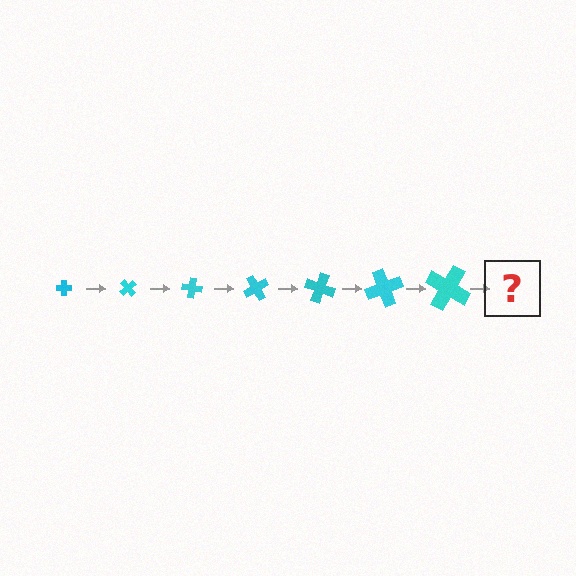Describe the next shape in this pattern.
It should be a cross, larger than the previous one and rotated 350 degrees from the start.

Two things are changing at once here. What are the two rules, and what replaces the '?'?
The two rules are that the cross grows larger each step and it rotates 50 degrees each step. The '?' should be a cross, larger than the previous one and rotated 350 degrees from the start.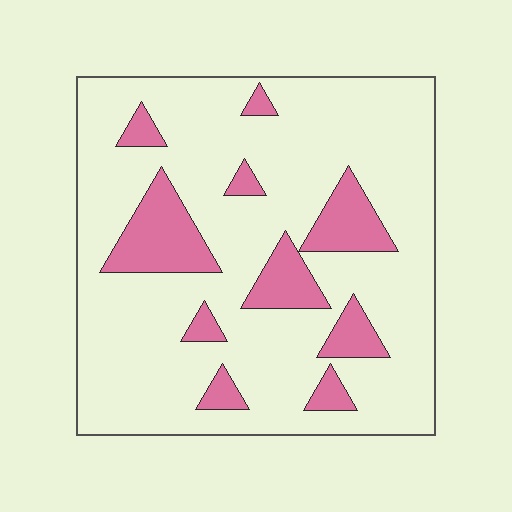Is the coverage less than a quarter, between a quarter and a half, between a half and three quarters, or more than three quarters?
Less than a quarter.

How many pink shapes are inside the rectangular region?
10.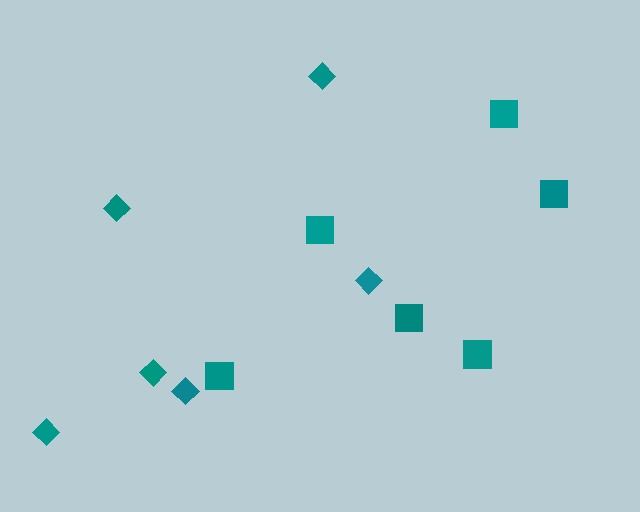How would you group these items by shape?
There are 2 groups: one group of squares (6) and one group of diamonds (6).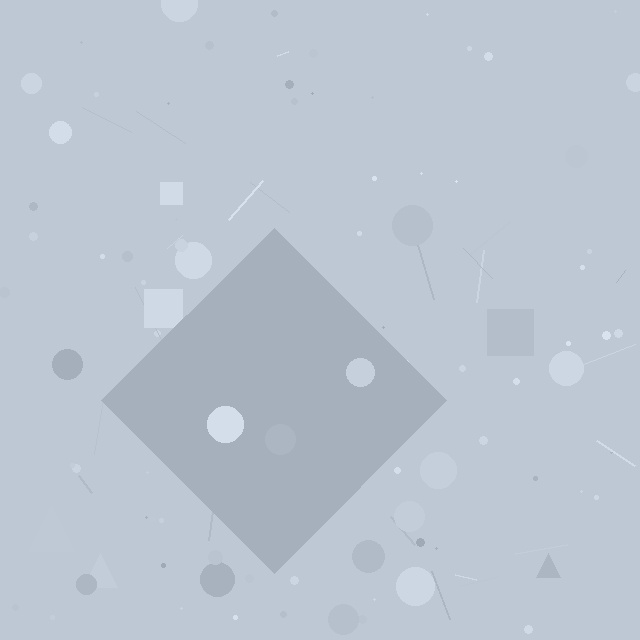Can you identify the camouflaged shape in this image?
The camouflaged shape is a diamond.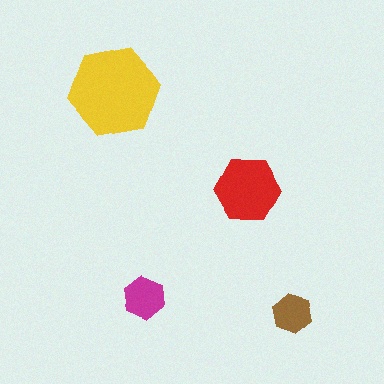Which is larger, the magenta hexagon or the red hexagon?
The red one.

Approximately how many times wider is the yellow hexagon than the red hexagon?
About 1.5 times wider.